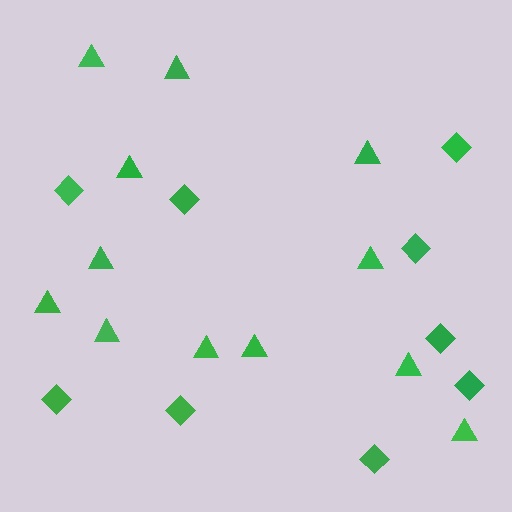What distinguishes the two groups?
There are 2 groups: one group of triangles (12) and one group of diamonds (9).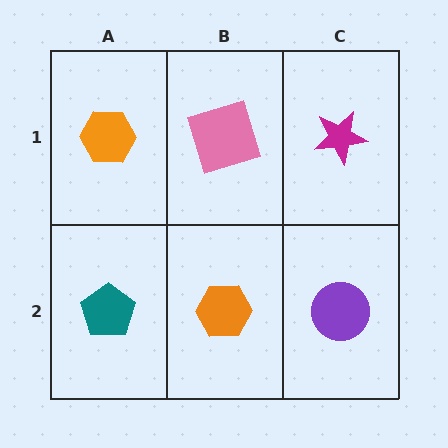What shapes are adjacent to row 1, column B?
An orange hexagon (row 2, column B), an orange hexagon (row 1, column A), a magenta star (row 1, column C).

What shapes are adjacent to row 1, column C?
A purple circle (row 2, column C), a pink square (row 1, column B).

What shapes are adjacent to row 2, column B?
A pink square (row 1, column B), a teal pentagon (row 2, column A), a purple circle (row 2, column C).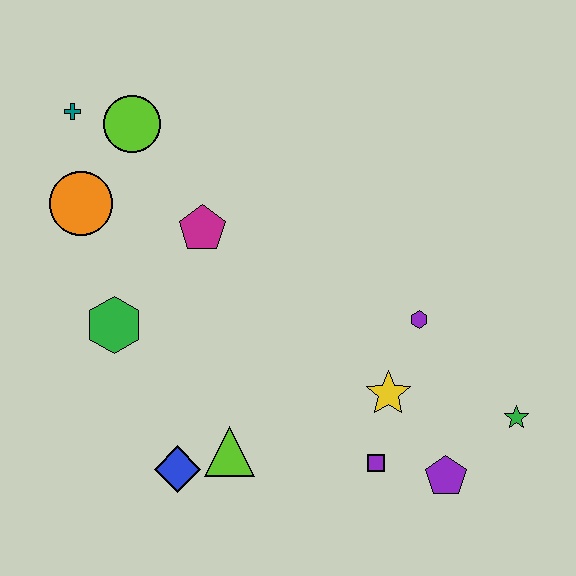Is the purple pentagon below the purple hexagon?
Yes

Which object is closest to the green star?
The purple pentagon is closest to the green star.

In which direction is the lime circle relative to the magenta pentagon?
The lime circle is above the magenta pentagon.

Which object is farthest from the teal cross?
The green star is farthest from the teal cross.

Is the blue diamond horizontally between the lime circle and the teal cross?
No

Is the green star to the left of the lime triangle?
No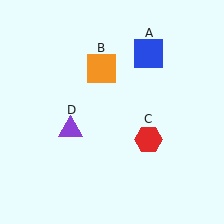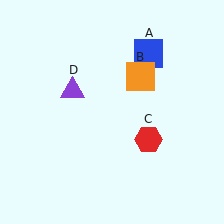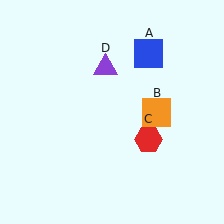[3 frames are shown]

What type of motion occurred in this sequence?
The orange square (object B), purple triangle (object D) rotated clockwise around the center of the scene.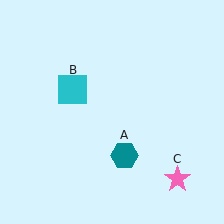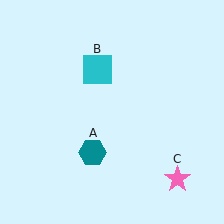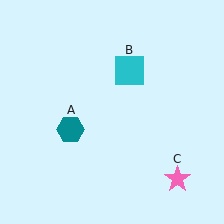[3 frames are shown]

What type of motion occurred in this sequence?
The teal hexagon (object A), cyan square (object B) rotated clockwise around the center of the scene.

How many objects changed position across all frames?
2 objects changed position: teal hexagon (object A), cyan square (object B).